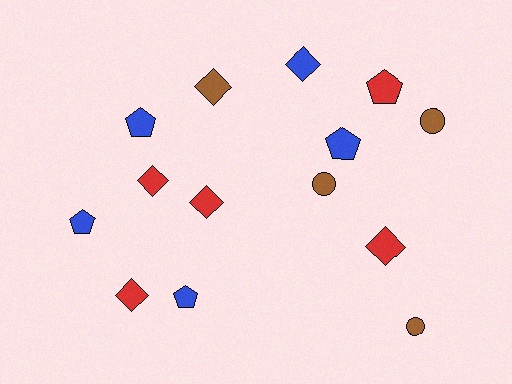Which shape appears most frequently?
Diamond, with 6 objects.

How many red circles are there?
There are no red circles.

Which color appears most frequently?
Red, with 5 objects.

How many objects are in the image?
There are 14 objects.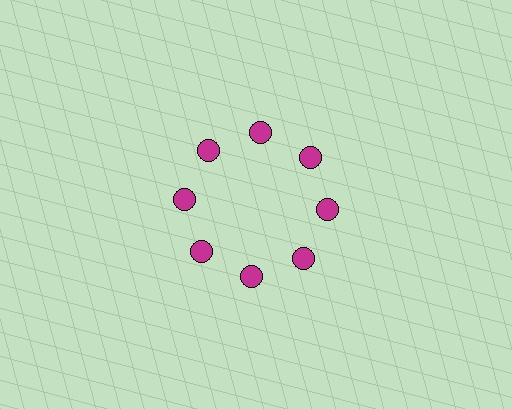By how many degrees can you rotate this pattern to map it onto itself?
The pattern maps onto itself every 45 degrees of rotation.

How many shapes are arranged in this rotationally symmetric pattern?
There are 8 shapes, arranged in 8 groups of 1.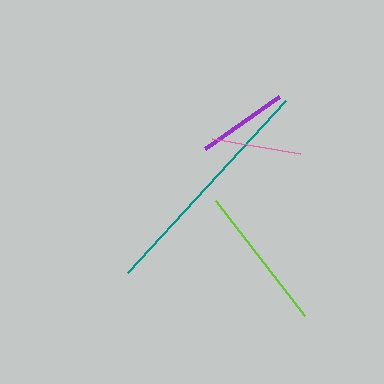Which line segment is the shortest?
The pink line is the shortest at approximately 90 pixels.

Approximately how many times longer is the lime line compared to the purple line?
The lime line is approximately 1.6 times the length of the purple line.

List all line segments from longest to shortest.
From longest to shortest: teal, lime, purple, pink.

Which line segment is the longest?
The teal line is the longest at approximately 233 pixels.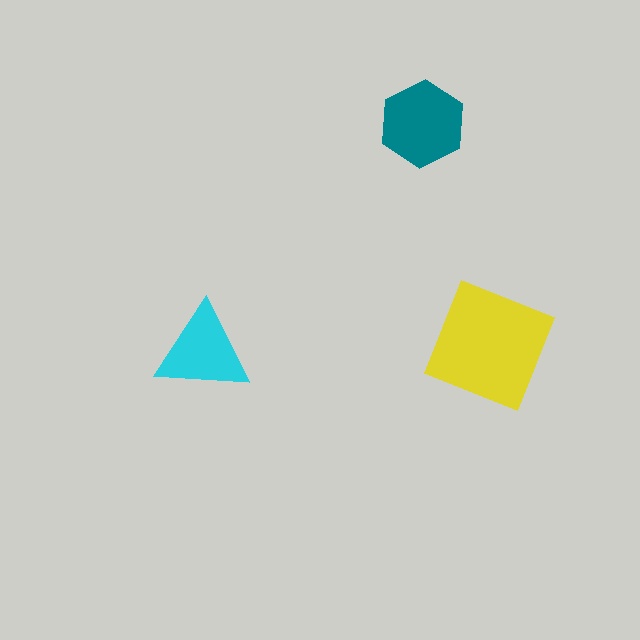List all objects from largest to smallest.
The yellow square, the teal hexagon, the cyan triangle.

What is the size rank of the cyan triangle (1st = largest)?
3rd.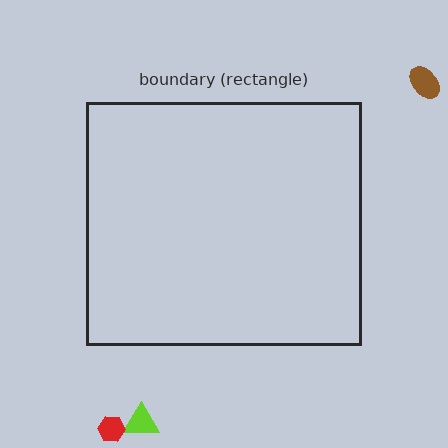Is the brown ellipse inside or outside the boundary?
Outside.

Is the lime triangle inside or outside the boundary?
Outside.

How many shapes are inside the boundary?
0 inside, 3 outside.